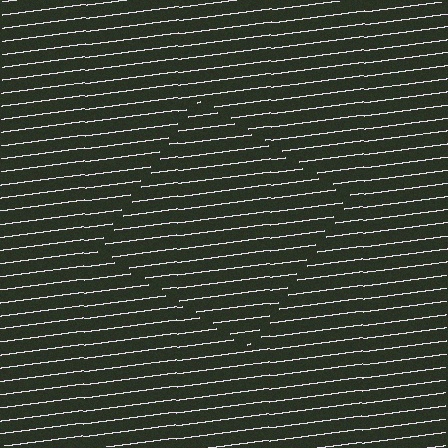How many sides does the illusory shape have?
4 sides — the line-ends trace a square.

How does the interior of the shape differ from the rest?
The interior of the shape contains the same grating, shifted by half a period — the contour is defined by the phase discontinuity where line-ends from the inner and outer gratings abut.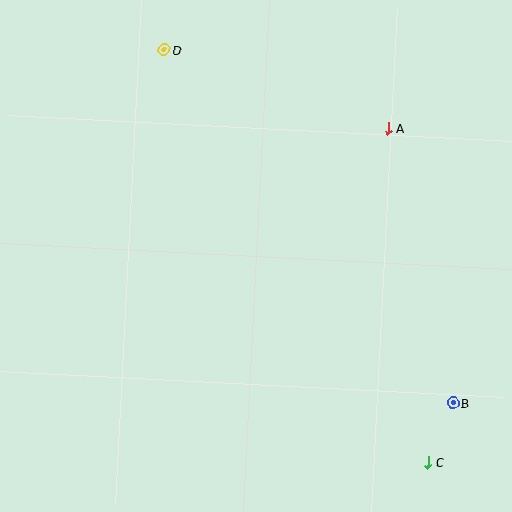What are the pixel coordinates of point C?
Point C is at (428, 462).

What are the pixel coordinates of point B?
Point B is at (453, 403).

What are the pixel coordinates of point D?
Point D is at (164, 50).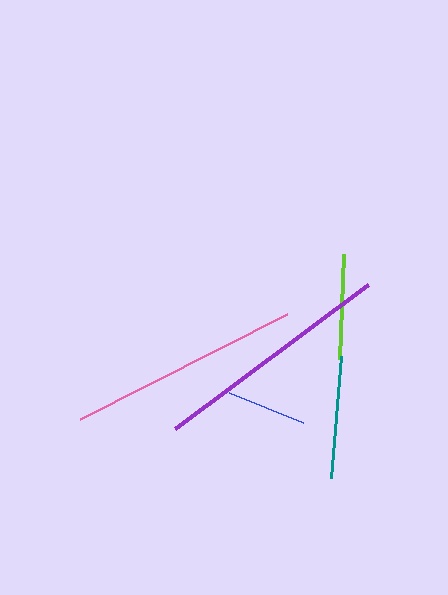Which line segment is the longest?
The purple line is the longest at approximately 241 pixels.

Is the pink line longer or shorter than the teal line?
The pink line is longer than the teal line.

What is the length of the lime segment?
The lime segment is approximately 105 pixels long.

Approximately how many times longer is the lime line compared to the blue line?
The lime line is approximately 1.3 times the length of the blue line.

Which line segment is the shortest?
The blue line is the shortest at approximately 79 pixels.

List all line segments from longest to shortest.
From longest to shortest: purple, pink, teal, lime, blue.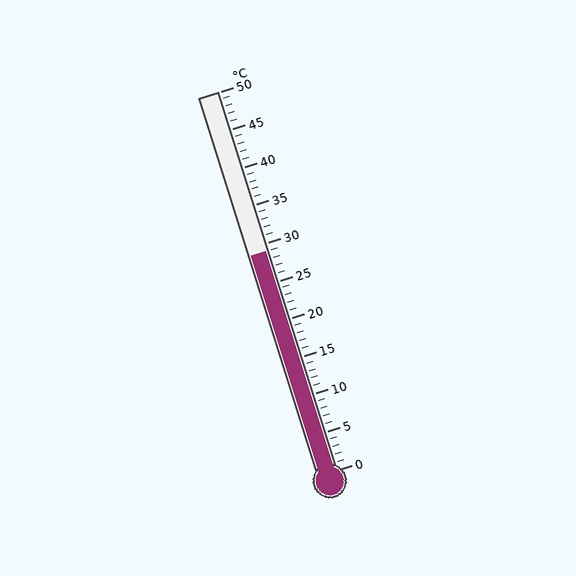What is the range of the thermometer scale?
The thermometer scale ranges from 0°C to 50°C.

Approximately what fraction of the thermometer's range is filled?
The thermometer is filled to approximately 60% of its range.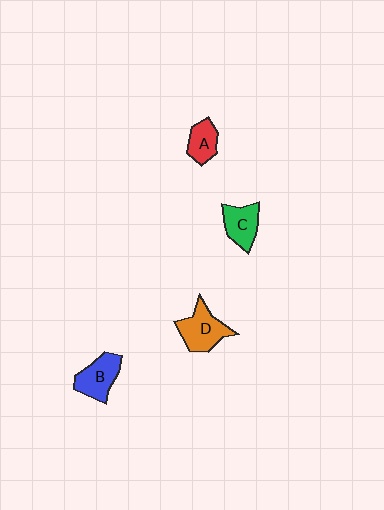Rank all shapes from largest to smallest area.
From largest to smallest: D (orange), B (blue), C (green), A (red).